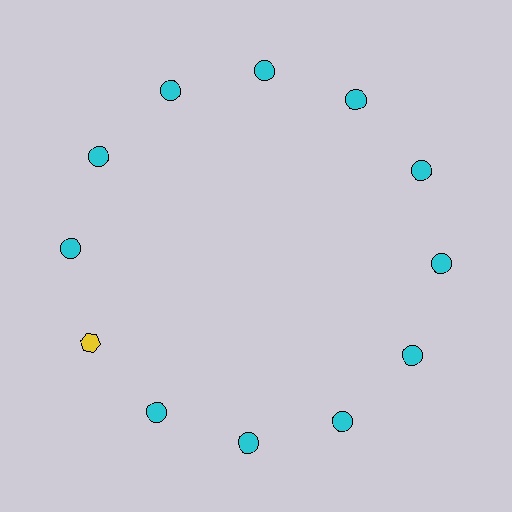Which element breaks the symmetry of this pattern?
The yellow hexagon at roughly the 8 o'clock position breaks the symmetry. All other shapes are cyan circles.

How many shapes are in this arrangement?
There are 12 shapes arranged in a ring pattern.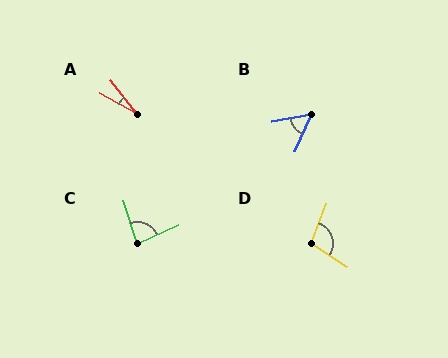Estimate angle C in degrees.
Approximately 83 degrees.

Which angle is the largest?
D, at approximately 102 degrees.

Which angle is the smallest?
A, at approximately 24 degrees.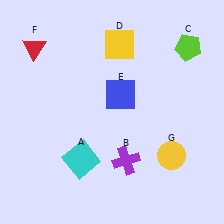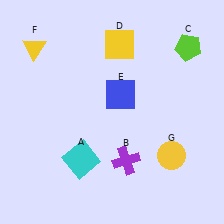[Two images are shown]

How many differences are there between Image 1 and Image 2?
There is 1 difference between the two images.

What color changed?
The triangle (F) changed from red in Image 1 to yellow in Image 2.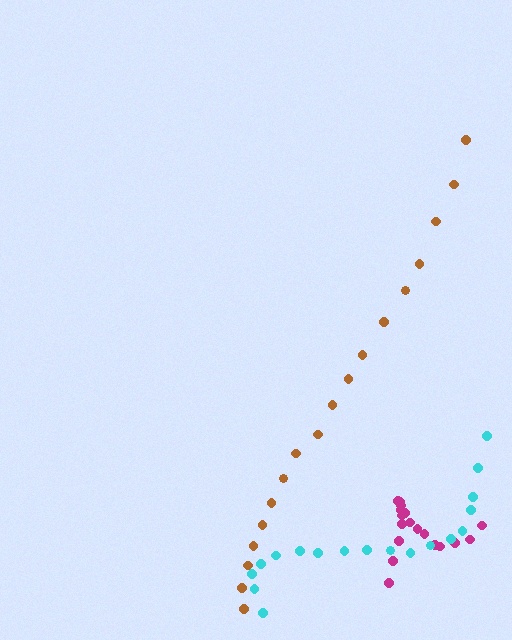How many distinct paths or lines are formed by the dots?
There are 3 distinct paths.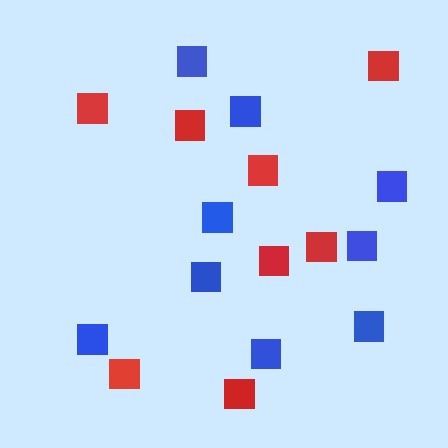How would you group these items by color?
There are 2 groups: one group of red squares (8) and one group of blue squares (9).